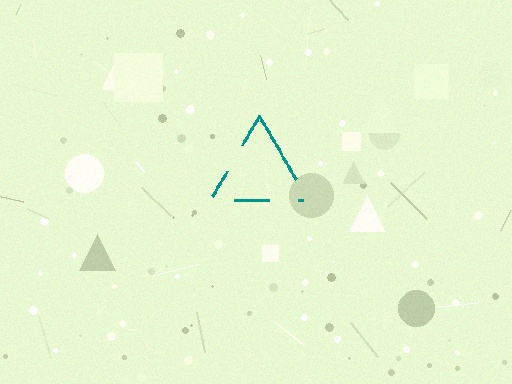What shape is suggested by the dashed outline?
The dashed outline suggests a triangle.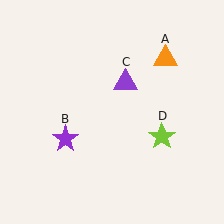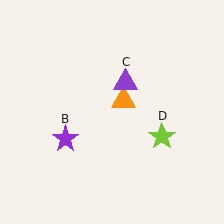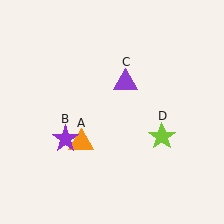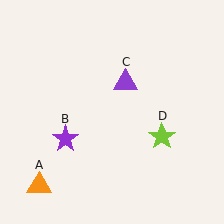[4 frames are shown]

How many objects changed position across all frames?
1 object changed position: orange triangle (object A).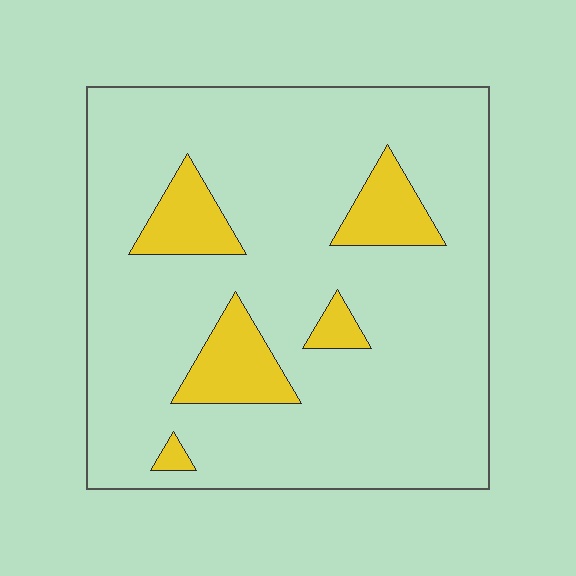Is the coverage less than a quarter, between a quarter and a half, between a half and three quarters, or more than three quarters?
Less than a quarter.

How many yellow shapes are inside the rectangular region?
5.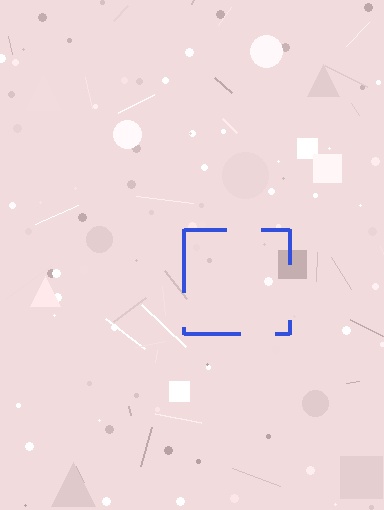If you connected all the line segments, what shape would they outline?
They would outline a square.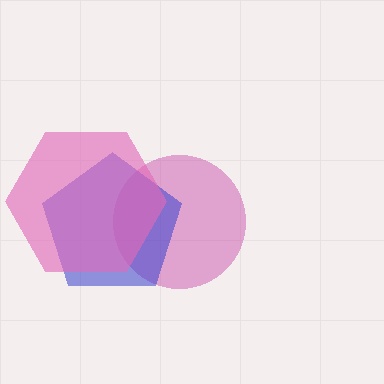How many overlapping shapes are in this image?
There are 3 overlapping shapes in the image.